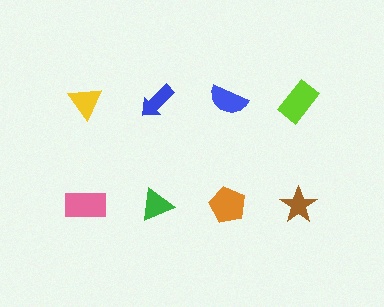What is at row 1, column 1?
A yellow triangle.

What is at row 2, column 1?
A pink rectangle.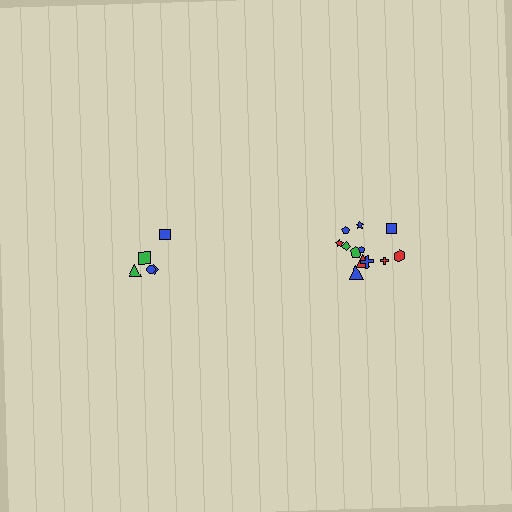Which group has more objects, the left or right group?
The right group.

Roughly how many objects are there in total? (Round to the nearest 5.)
Roughly 15 objects in total.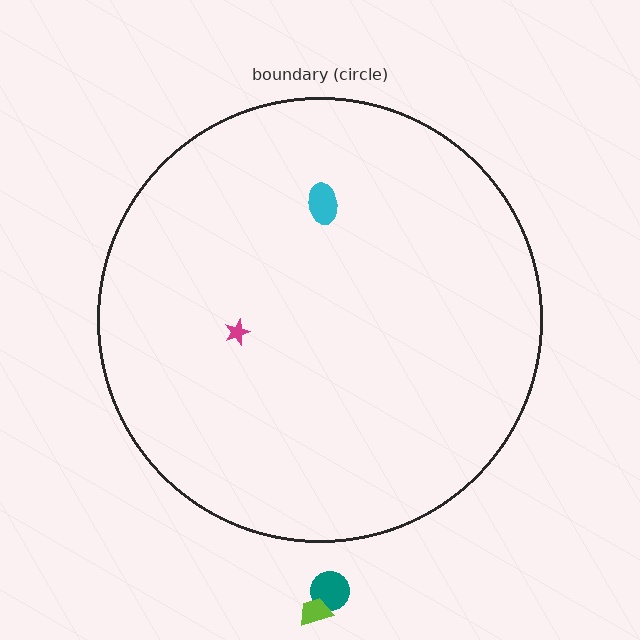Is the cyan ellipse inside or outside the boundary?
Inside.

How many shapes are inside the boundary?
2 inside, 2 outside.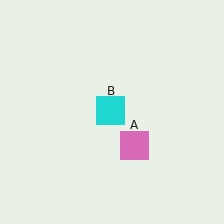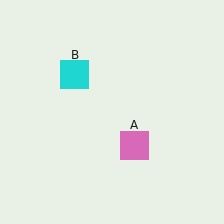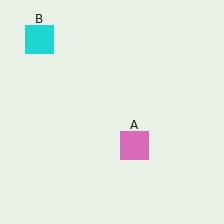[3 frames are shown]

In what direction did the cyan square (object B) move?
The cyan square (object B) moved up and to the left.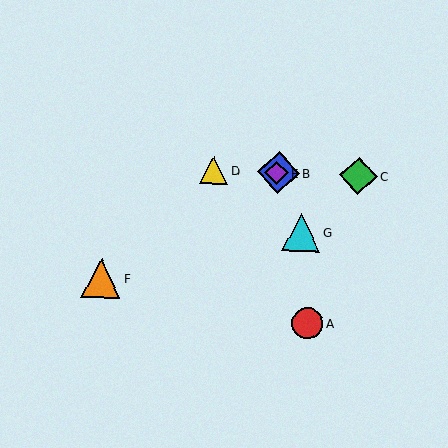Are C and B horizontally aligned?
Yes, both are at y≈176.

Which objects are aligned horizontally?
Objects B, C, D, E are aligned horizontally.